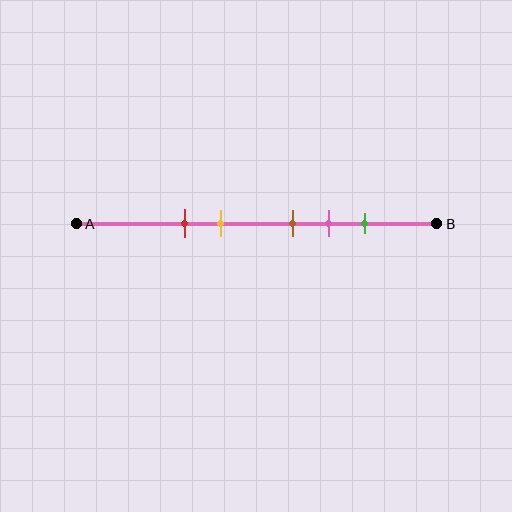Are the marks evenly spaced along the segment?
No, the marks are not evenly spaced.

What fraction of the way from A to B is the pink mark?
The pink mark is approximately 70% (0.7) of the way from A to B.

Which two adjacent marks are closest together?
The brown and pink marks are the closest adjacent pair.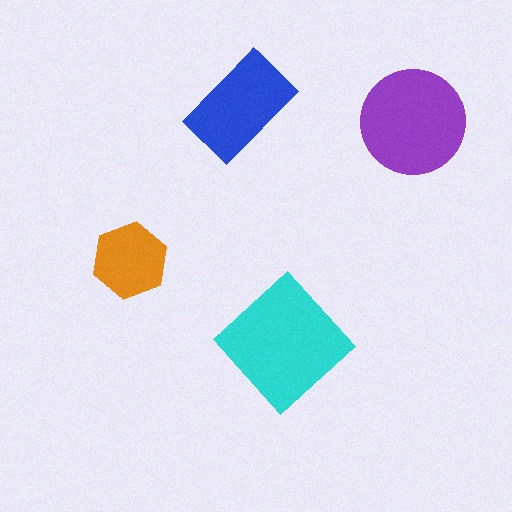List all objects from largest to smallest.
The cyan diamond, the purple circle, the blue rectangle, the orange hexagon.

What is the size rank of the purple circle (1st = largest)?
2nd.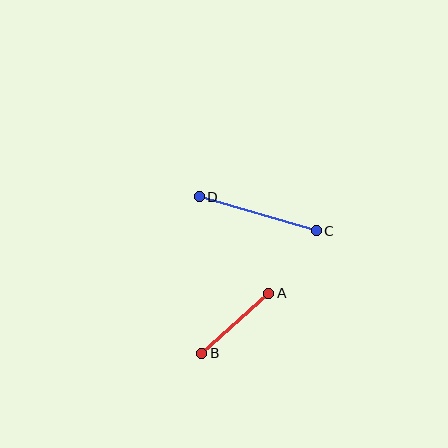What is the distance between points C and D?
The distance is approximately 122 pixels.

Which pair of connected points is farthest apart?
Points C and D are farthest apart.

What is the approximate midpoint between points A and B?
The midpoint is at approximately (235, 323) pixels.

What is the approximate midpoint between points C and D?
The midpoint is at approximately (258, 214) pixels.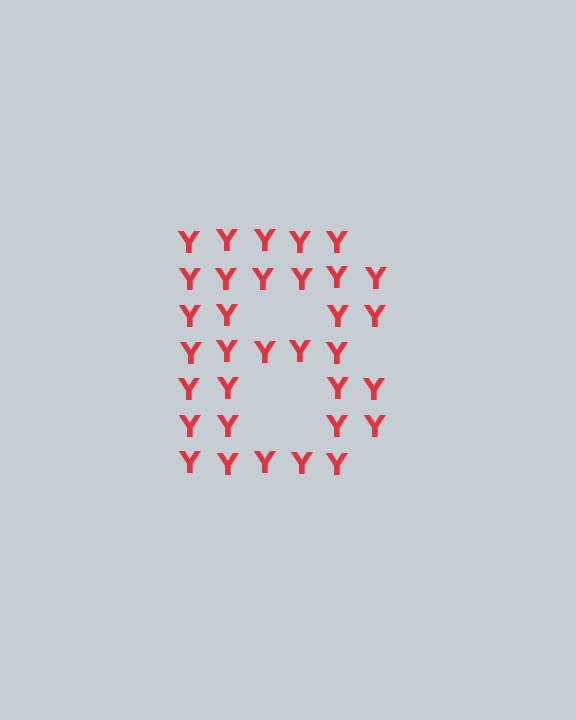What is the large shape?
The large shape is the letter B.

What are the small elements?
The small elements are letter Y's.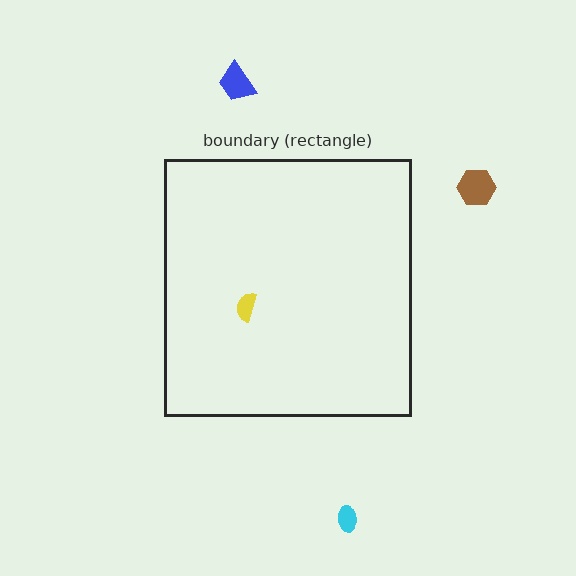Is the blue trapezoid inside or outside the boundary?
Outside.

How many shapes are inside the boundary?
1 inside, 3 outside.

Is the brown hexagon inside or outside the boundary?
Outside.